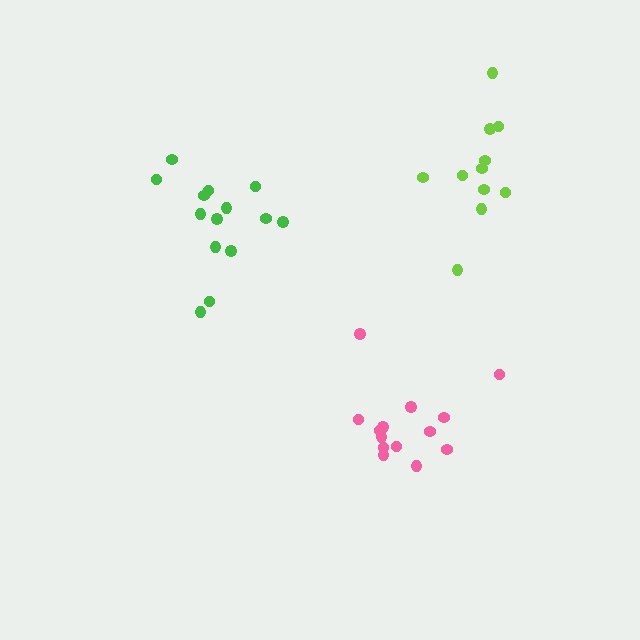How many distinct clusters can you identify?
There are 3 distinct clusters.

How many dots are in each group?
Group 1: 14 dots, Group 2: 11 dots, Group 3: 14 dots (39 total).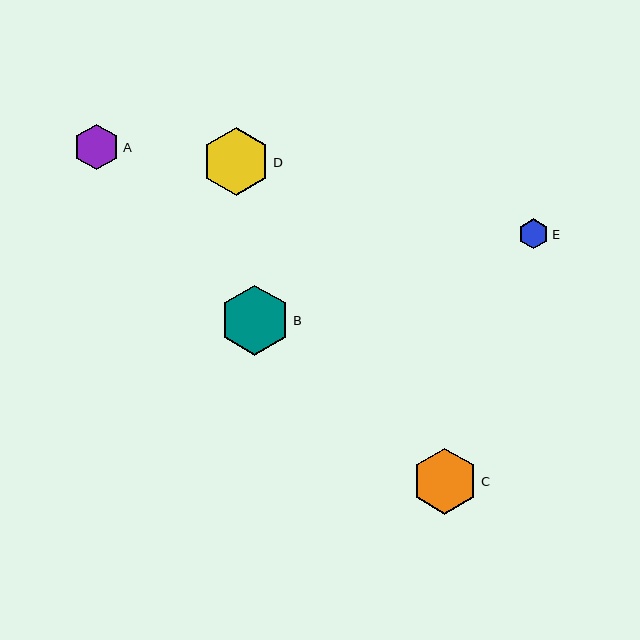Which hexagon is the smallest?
Hexagon E is the smallest with a size of approximately 30 pixels.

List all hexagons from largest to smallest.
From largest to smallest: B, D, C, A, E.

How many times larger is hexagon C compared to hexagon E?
Hexagon C is approximately 2.2 times the size of hexagon E.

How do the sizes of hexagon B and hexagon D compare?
Hexagon B and hexagon D are approximately the same size.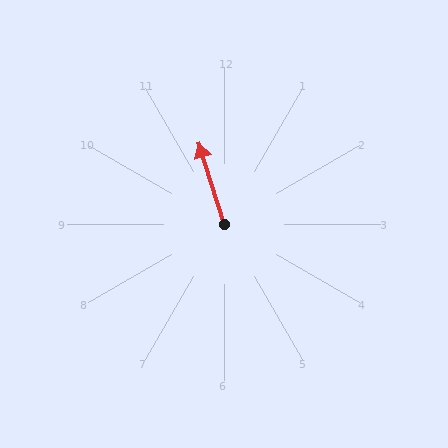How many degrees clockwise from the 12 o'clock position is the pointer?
Approximately 343 degrees.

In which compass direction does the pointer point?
North.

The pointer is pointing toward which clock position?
Roughly 11 o'clock.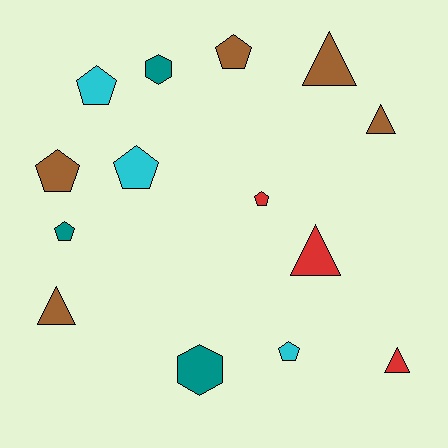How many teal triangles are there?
There are no teal triangles.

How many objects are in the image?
There are 14 objects.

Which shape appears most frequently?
Pentagon, with 7 objects.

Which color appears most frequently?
Brown, with 5 objects.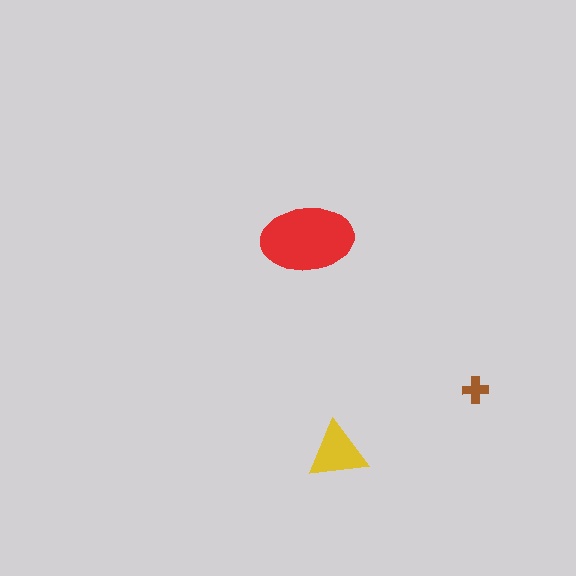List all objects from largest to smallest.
The red ellipse, the yellow triangle, the brown cross.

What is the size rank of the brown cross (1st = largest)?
3rd.